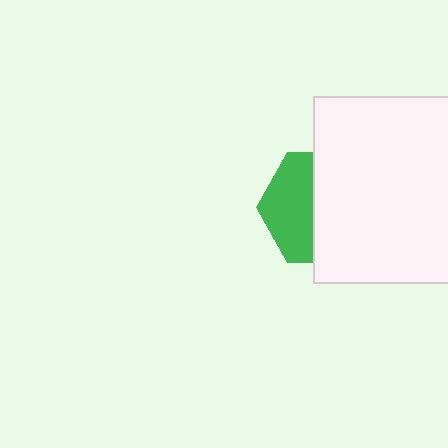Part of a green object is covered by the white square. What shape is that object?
It is a hexagon.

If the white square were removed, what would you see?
You would see the complete green hexagon.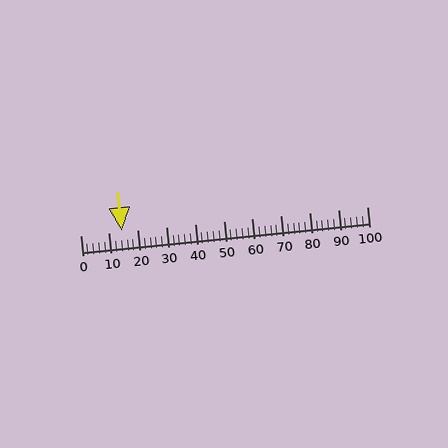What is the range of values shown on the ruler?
The ruler shows values from 0 to 100.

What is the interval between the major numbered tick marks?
The major tick marks are spaced 10 units apart.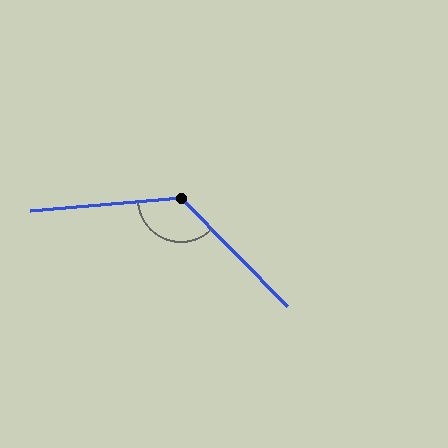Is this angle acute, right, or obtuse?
It is obtuse.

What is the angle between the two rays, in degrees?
Approximately 130 degrees.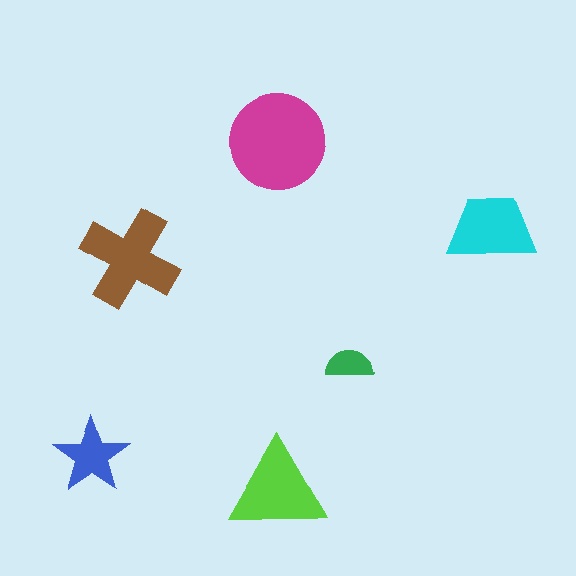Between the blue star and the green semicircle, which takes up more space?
The blue star.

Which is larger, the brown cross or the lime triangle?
The brown cross.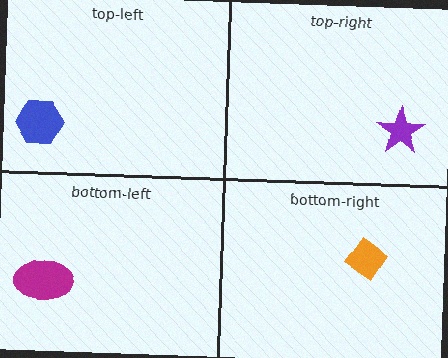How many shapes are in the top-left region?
1.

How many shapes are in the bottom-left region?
1.